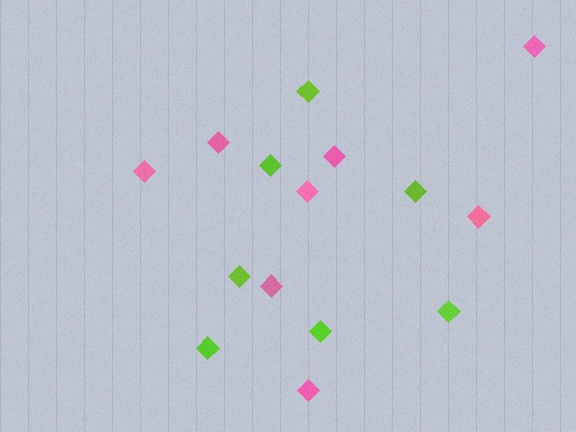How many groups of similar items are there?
There are 2 groups: one group of pink diamonds (8) and one group of lime diamonds (7).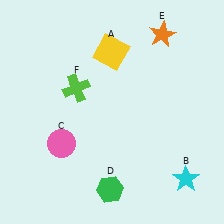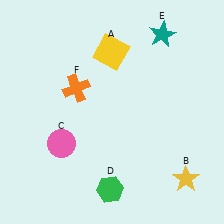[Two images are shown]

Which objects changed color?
B changed from cyan to yellow. E changed from orange to teal. F changed from lime to orange.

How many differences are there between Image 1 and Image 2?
There are 3 differences between the two images.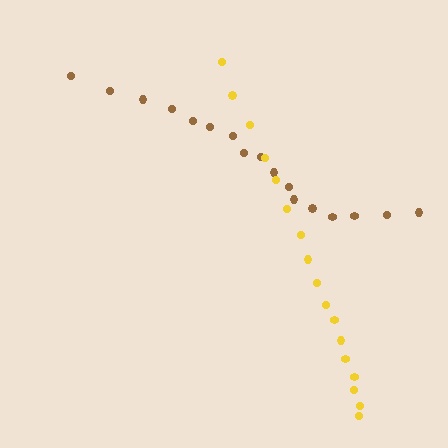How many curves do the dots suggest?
There are 2 distinct paths.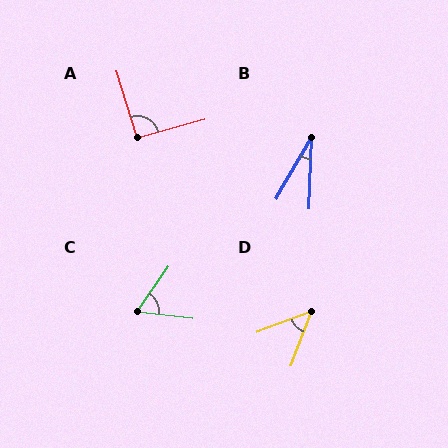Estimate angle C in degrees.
Approximately 62 degrees.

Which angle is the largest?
A, at approximately 92 degrees.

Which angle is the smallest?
B, at approximately 28 degrees.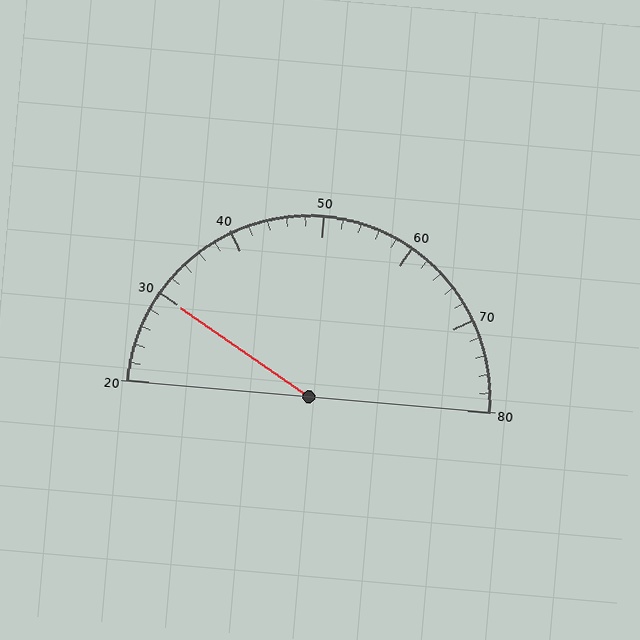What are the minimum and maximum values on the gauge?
The gauge ranges from 20 to 80.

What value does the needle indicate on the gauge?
The needle indicates approximately 30.